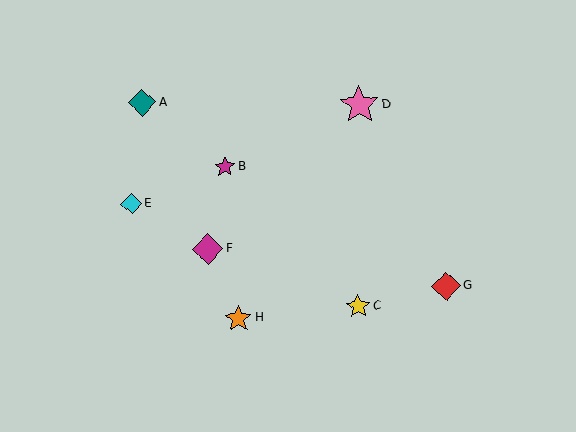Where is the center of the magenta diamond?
The center of the magenta diamond is at (208, 249).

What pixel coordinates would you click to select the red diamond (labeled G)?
Click at (446, 286) to select the red diamond G.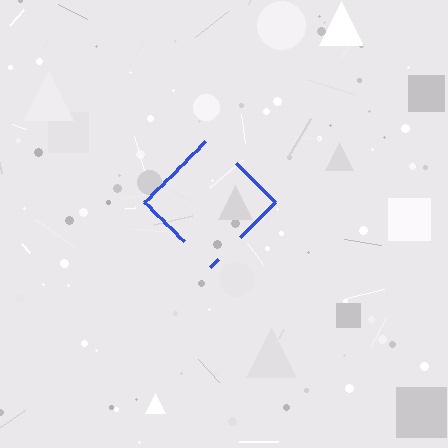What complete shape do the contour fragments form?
The contour fragments form a diamond.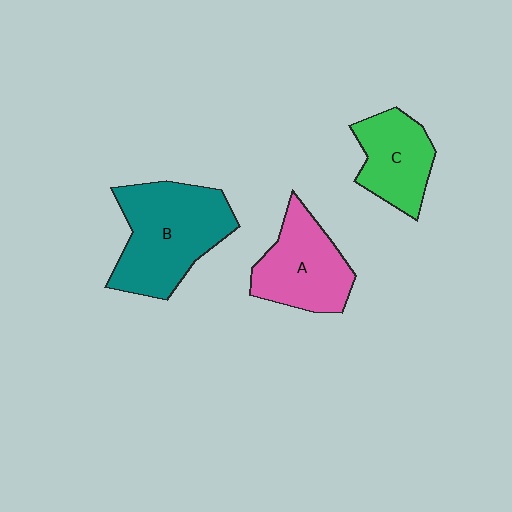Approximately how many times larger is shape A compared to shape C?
Approximately 1.2 times.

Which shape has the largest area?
Shape B (teal).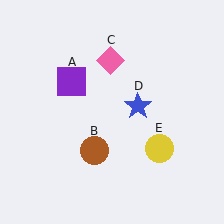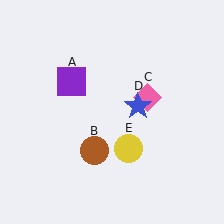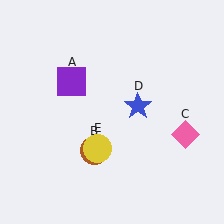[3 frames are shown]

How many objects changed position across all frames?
2 objects changed position: pink diamond (object C), yellow circle (object E).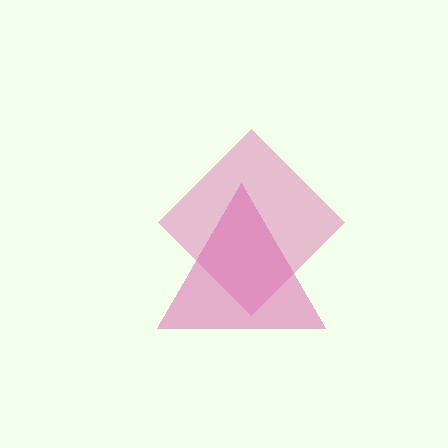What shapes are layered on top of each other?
The layered shapes are: a magenta triangle, a pink diamond.